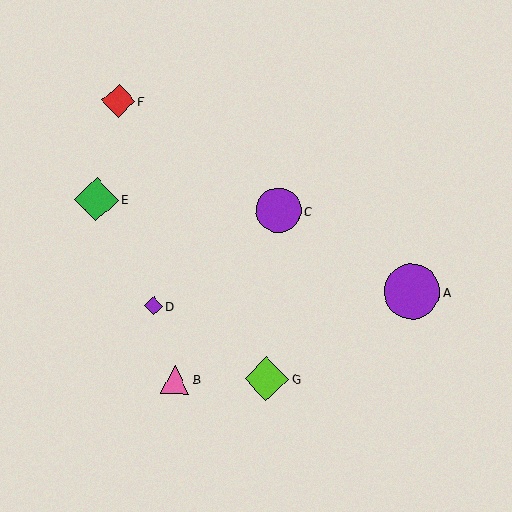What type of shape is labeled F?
Shape F is a red diamond.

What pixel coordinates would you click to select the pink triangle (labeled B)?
Click at (175, 380) to select the pink triangle B.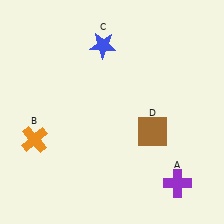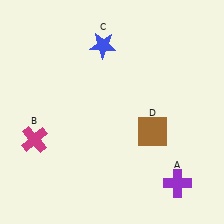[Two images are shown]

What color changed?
The cross (B) changed from orange in Image 1 to magenta in Image 2.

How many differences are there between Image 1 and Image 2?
There is 1 difference between the two images.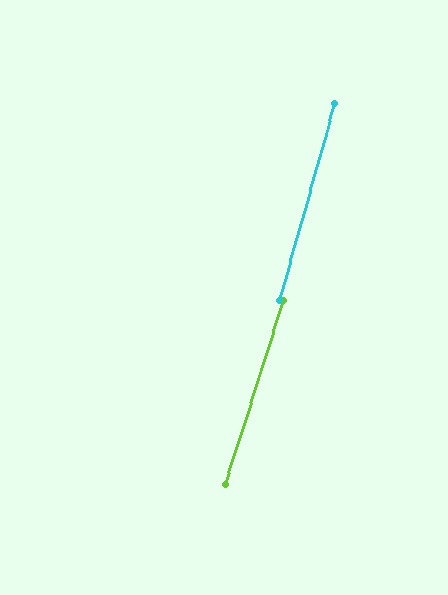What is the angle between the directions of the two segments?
Approximately 2 degrees.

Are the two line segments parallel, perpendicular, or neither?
Parallel — their directions differ by only 1.8°.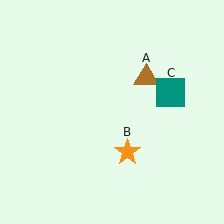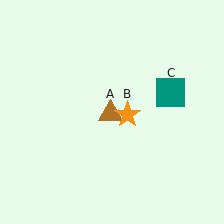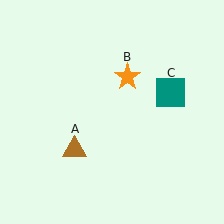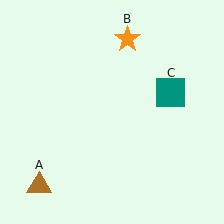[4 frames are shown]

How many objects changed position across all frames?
2 objects changed position: brown triangle (object A), orange star (object B).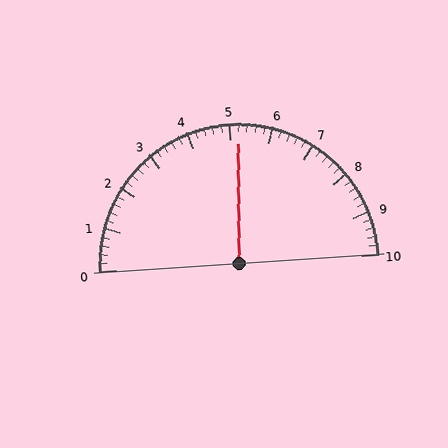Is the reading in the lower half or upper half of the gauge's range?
The reading is in the upper half of the range (0 to 10).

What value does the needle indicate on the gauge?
The needle indicates approximately 5.2.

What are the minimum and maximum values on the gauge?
The gauge ranges from 0 to 10.